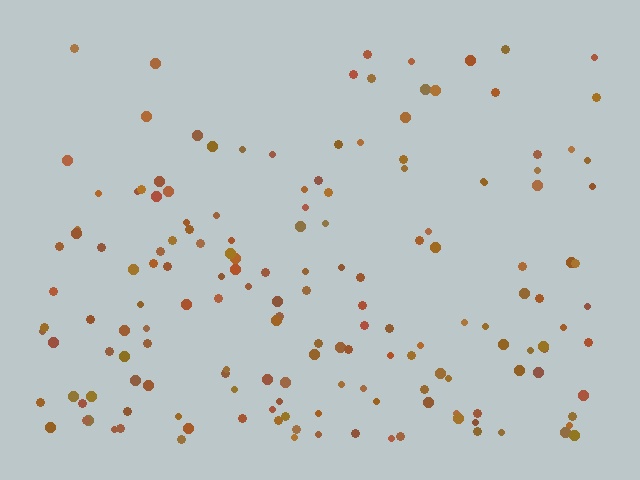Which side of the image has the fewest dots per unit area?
The top.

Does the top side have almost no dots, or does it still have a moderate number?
Still a moderate number, just noticeably fewer than the bottom.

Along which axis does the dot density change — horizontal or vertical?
Vertical.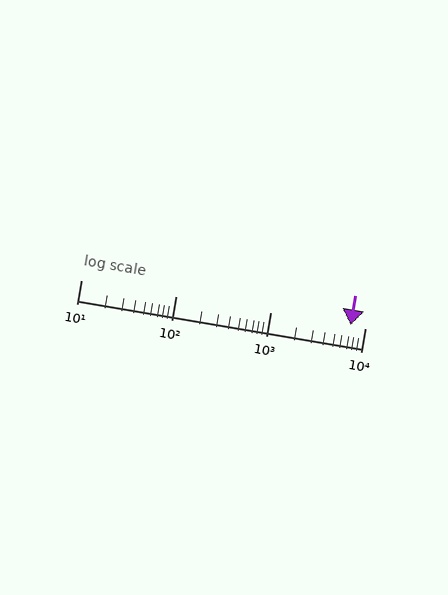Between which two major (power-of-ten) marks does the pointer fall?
The pointer is between 1000 and 10000.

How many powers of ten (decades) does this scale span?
The scale spans 3 decades, from 10 to 10000.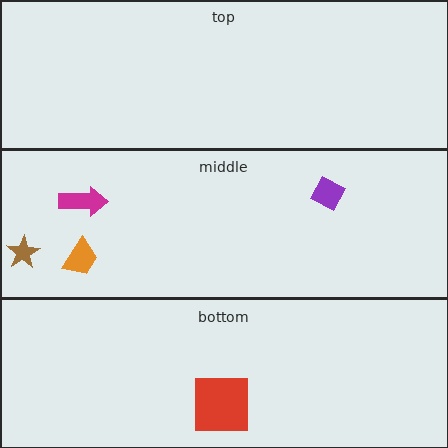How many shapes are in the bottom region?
1.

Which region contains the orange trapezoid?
The middle region.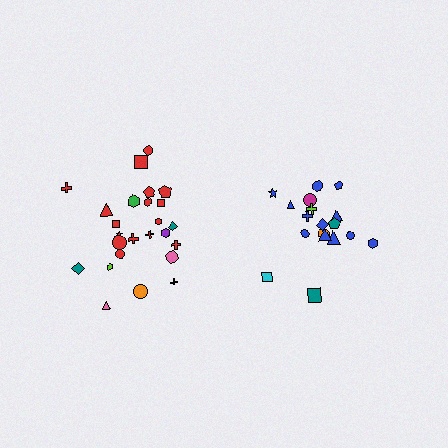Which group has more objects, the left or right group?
The left group.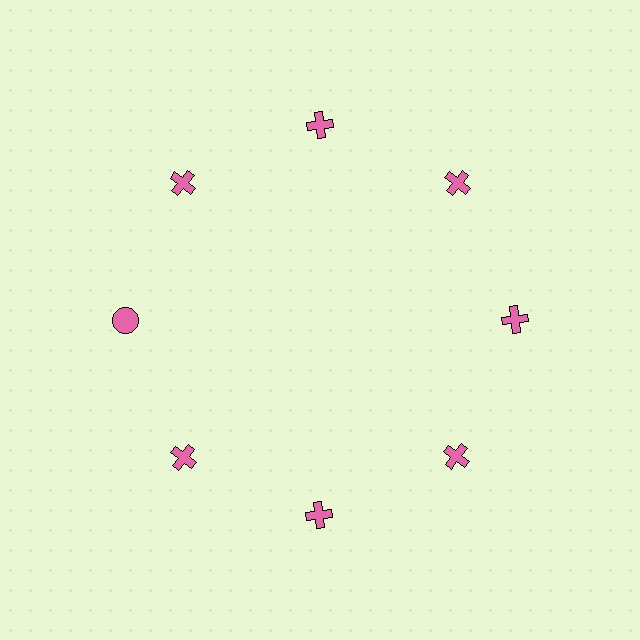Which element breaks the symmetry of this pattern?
The pink circle at roughly the 9 o'clock position breaks the symmetry. All other shapes are pink crosses.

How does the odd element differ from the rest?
It has a different shape: circle instead of cross.